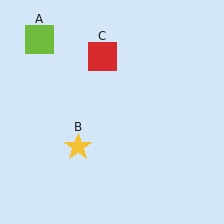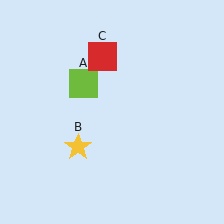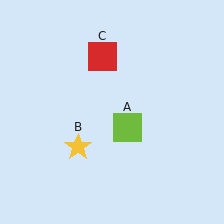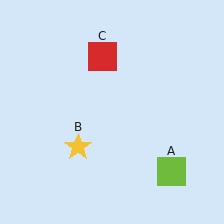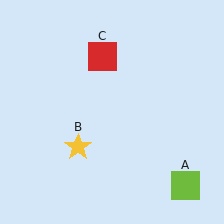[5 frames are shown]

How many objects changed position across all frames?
1 object changed position: lime square (object A).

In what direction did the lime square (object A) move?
The lime square (object A) moved down and to the right.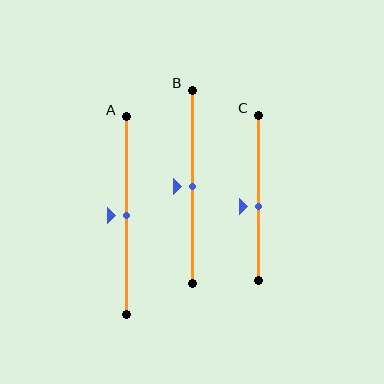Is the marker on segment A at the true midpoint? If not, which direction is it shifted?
Yes, the marker on segment A is at the true midpoint.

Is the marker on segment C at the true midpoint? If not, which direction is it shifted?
No, the marker on segment C is shifted downward by about 6% of the segment length.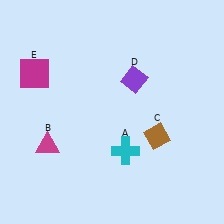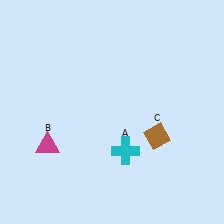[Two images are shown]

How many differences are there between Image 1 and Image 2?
There are 2 differences between the two images.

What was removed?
The purple diamond (D), the magenta square (E) were removed in Image 2.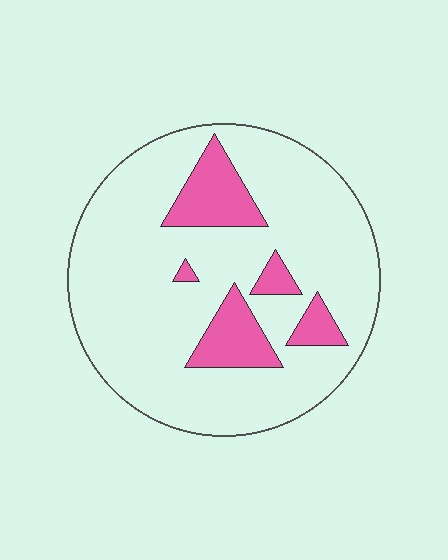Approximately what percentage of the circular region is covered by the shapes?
Approximately 15%.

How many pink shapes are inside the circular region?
5.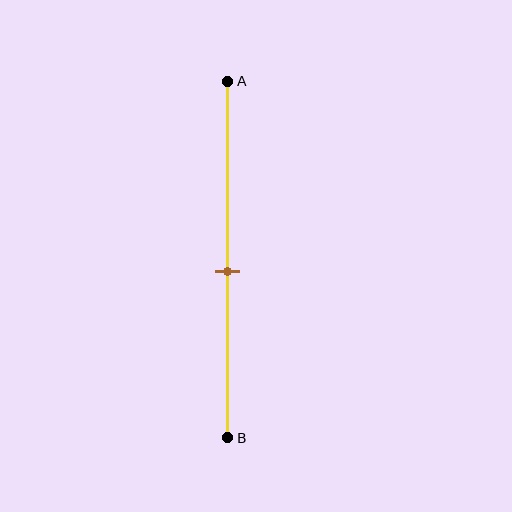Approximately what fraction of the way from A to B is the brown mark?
The brown mark is approximately 55% of the way from A to B.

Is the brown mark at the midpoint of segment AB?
No, the mark is at about 55% from A, not at the 50% midpoint.